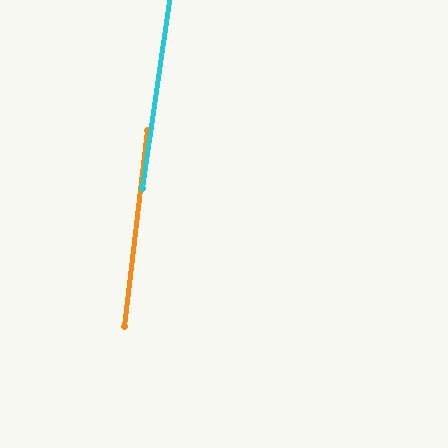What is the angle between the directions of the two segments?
Approximately 1 degree.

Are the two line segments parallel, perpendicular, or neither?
Parallel — their directions differ by only 1.3°.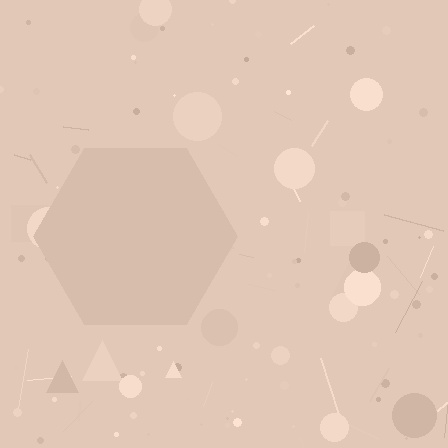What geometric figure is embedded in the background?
A hexagon is embedded in the background.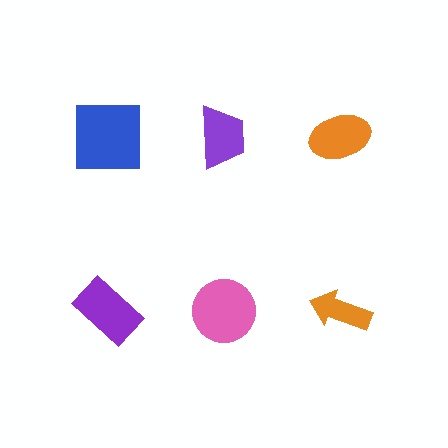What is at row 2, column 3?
An orange arrow.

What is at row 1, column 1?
A blue square.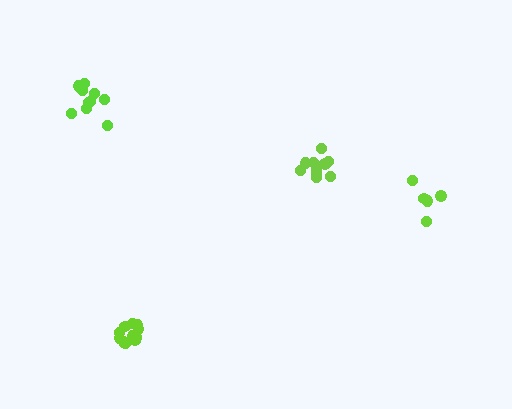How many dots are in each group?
Group 1: 5 dots, Group 2: 11 dots, Group 3: 11 dots, Group 4: 10 dots (37 total).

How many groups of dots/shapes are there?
There are 4 groups.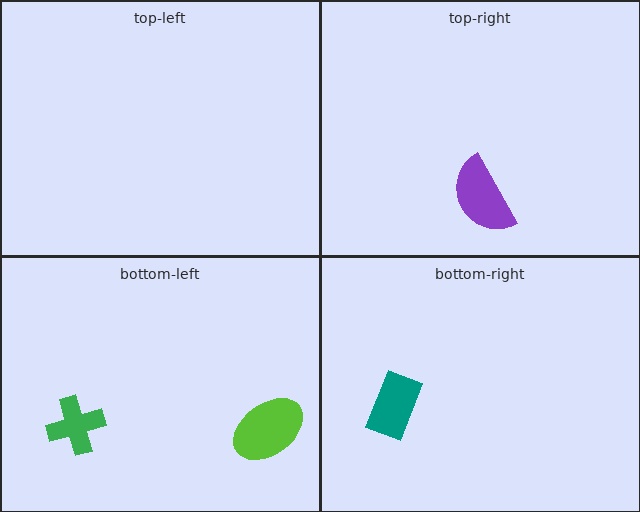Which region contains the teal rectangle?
The bottom-right region.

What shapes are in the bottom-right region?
The teal rectangle.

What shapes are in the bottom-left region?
The green cross, the lime ellipse.